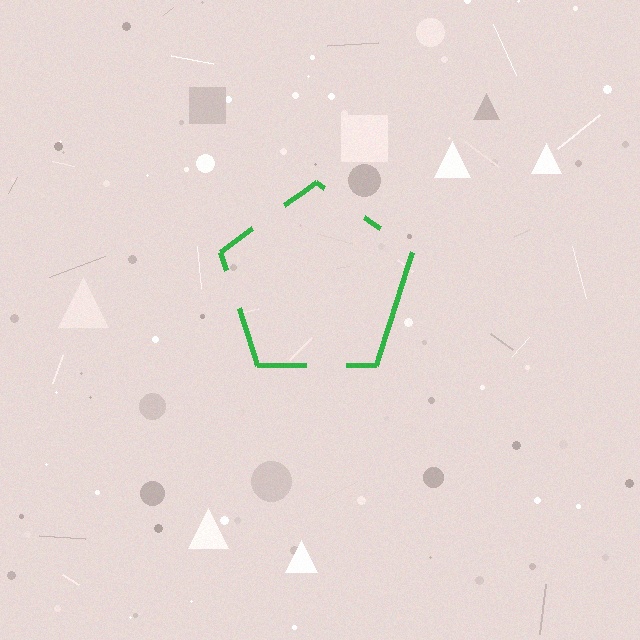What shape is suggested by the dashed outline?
The dashed outline suggests a pentagon.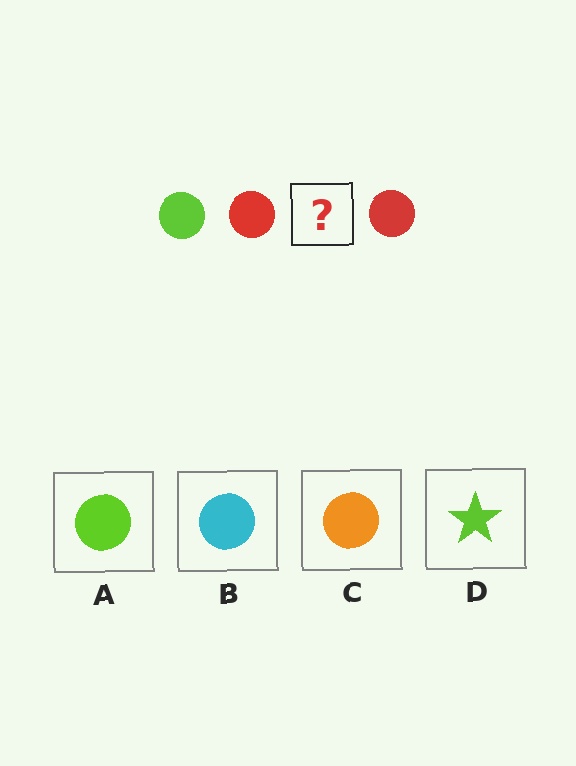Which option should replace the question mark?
Option A.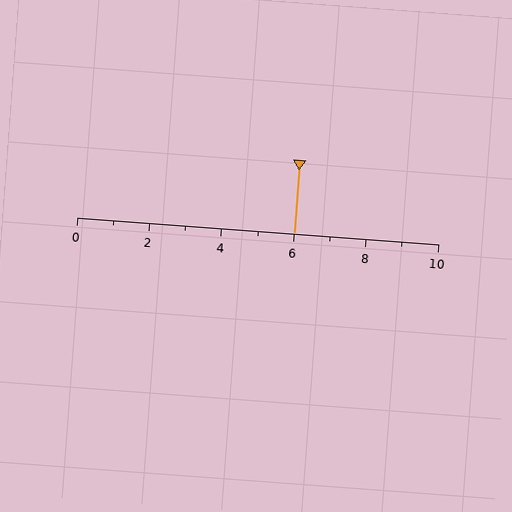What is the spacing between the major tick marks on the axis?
The major ticks are spaced 2 apart.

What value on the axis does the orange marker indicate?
The marker indicates approximately 6.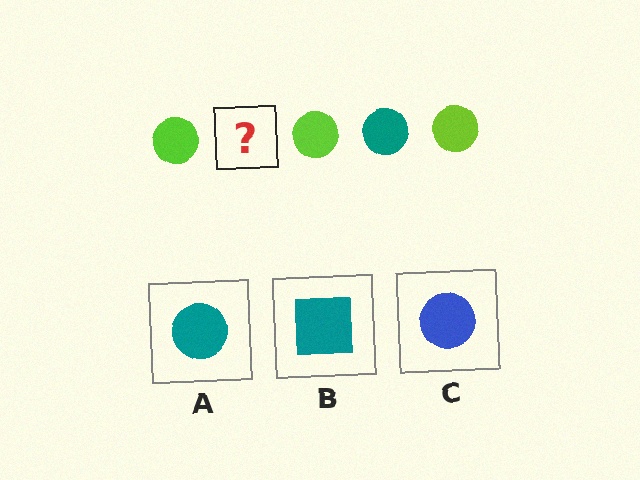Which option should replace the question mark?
Option A.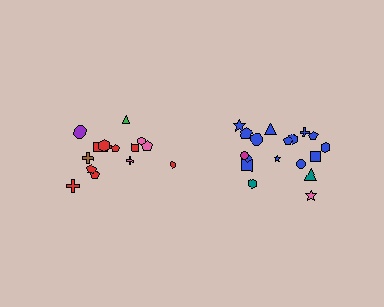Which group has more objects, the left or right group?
The right group.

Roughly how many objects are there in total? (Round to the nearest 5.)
Roughly 35 objects in total.